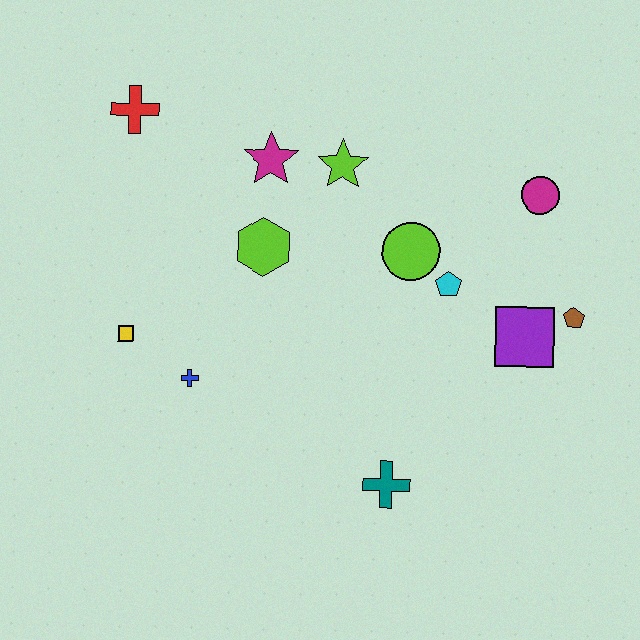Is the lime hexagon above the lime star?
No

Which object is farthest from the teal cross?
The red cross is farthest from the teal cross.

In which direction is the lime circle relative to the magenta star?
The lime circle is to the right of the magenta star.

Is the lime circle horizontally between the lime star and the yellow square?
No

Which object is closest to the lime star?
The magenta star is closest to the lime star.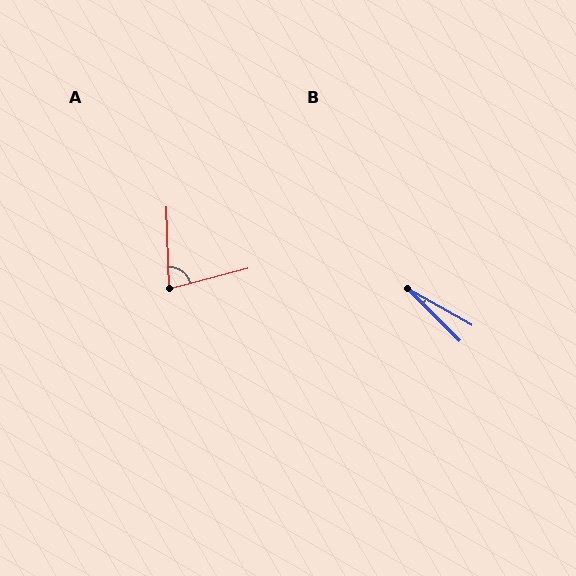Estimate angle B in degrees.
Approximately 16 degrees.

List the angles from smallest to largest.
B (16°), A (77°).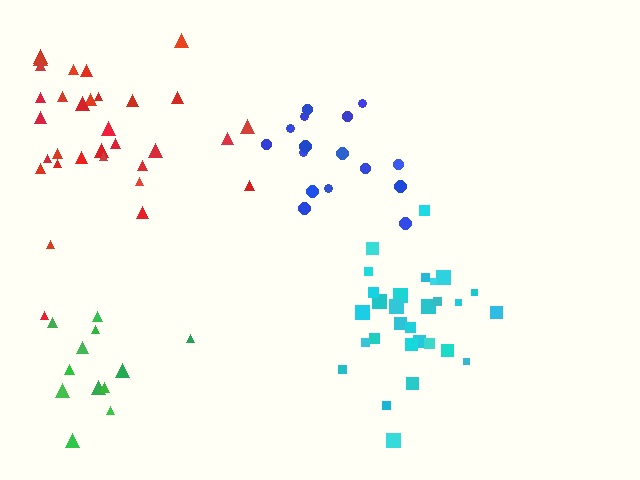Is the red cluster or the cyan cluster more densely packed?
Cyan.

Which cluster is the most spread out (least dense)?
Red.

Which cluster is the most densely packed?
Cyan.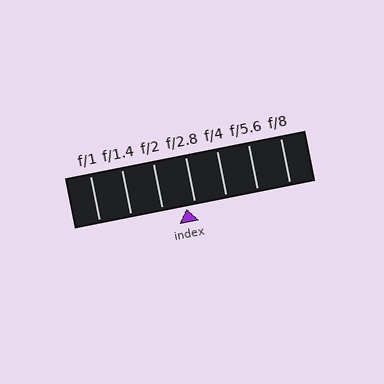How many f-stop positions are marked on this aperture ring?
There are 7 f-stop positions marked.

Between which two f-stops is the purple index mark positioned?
The index mark is between f/2 and f/2.8.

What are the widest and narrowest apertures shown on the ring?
The widest aperture shown is f/1 and the narrowest is f/8.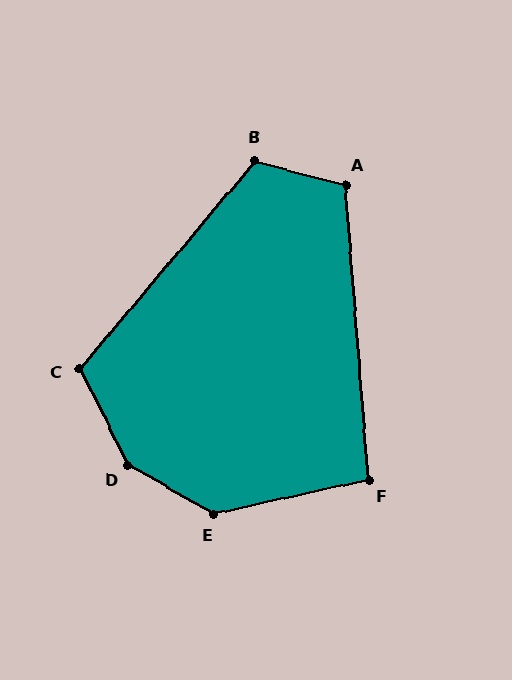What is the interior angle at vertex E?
Approximately 138 degrees (obtuse).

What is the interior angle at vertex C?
Approximately 113 degrees (obtuse).